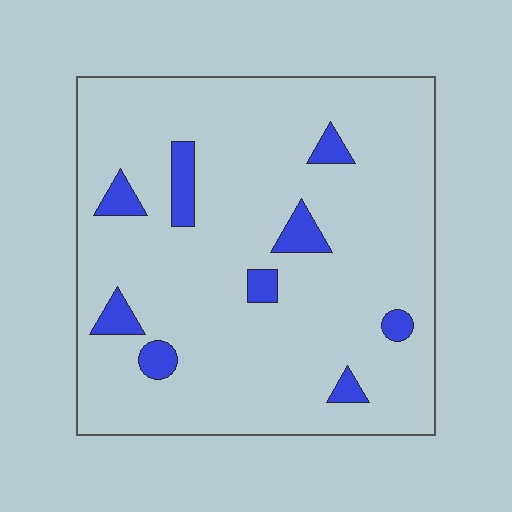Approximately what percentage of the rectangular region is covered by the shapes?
Approximately 10%.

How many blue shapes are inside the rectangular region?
9.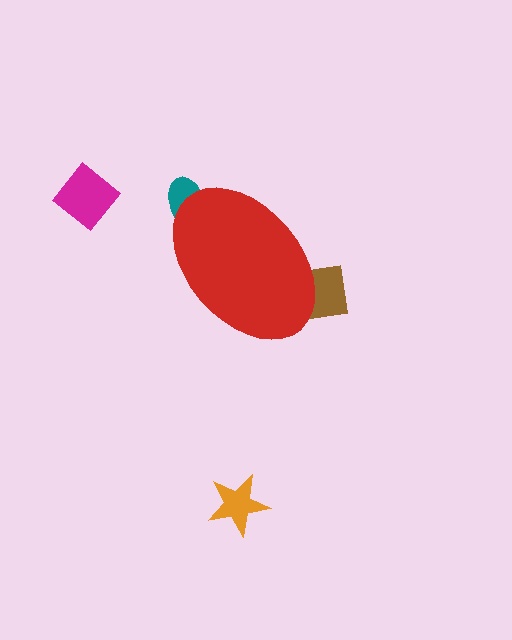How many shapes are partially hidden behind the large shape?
2 shapes are partially hidden.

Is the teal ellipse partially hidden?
Yes, the teal ellipse is partially hidden behind the red ellipse.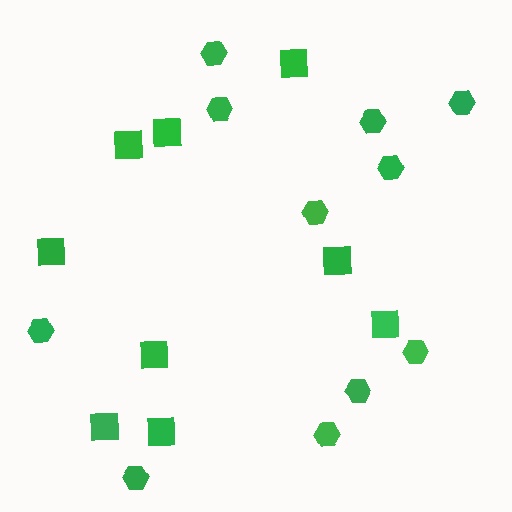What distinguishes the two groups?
There are 2 groups: one group of hexagons (11) and one group of squares (9).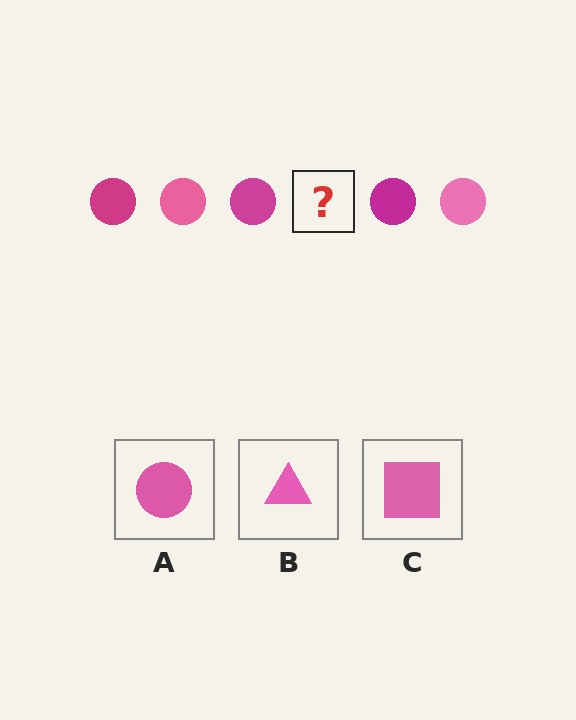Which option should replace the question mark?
Option A.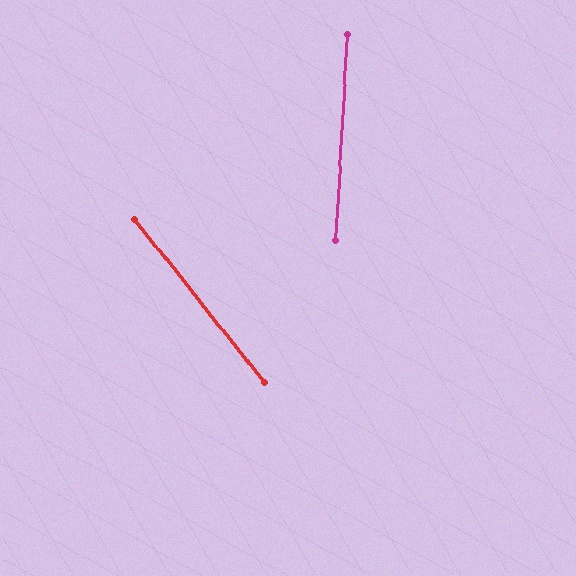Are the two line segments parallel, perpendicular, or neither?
Neither parallel nor perpendicular — they differ by about 42°.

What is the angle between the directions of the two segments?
Approximately 42 degrees.